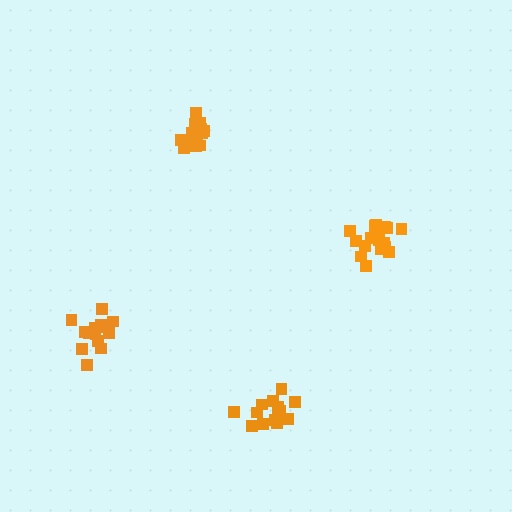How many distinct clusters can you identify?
There are 4 distinct clusters.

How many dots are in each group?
Group 1: 14 dots, Group 2: 14 dots, Group 3: 14 dots, Group 4: 18 dots (60 total).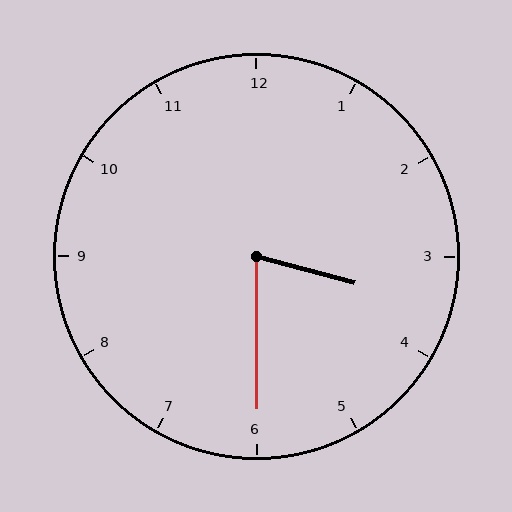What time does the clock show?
3:30.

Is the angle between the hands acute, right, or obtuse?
It is acute.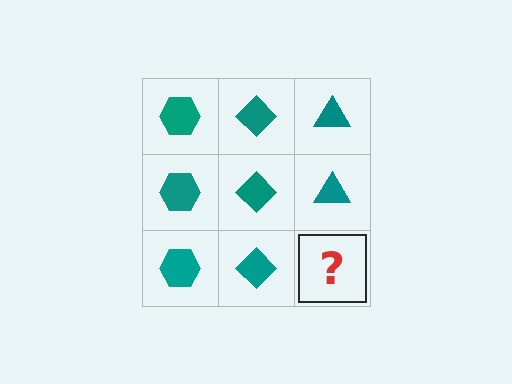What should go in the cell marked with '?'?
The missing cell should contain a teal triangle.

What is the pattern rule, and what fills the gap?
The rule is that each column has a consistent shape. The gap should be filled with a teal triangle.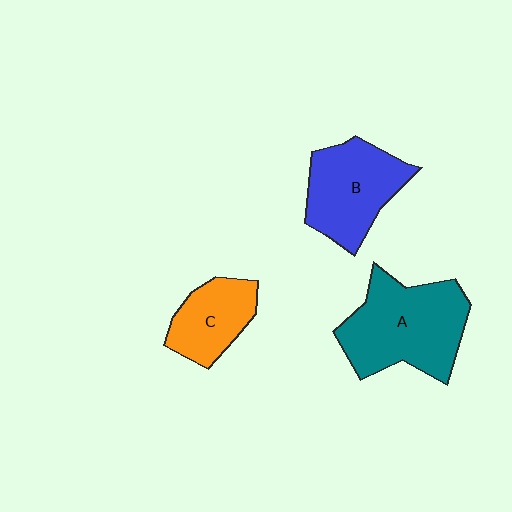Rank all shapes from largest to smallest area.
From largest to smallest: A (teal), B (blue), C (orange).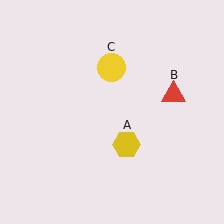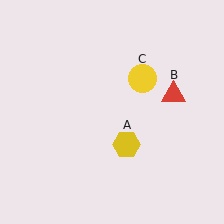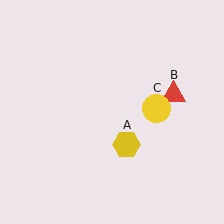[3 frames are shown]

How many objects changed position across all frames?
1 object changed position: yellow circle (object C).